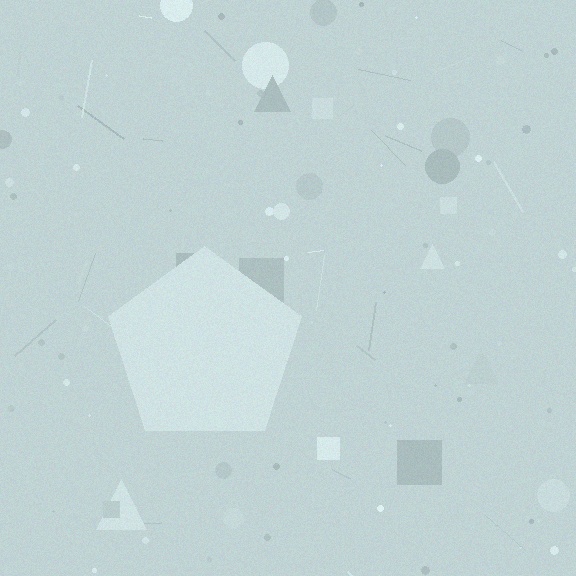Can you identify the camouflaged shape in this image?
The camouflaged shape is a pentagon.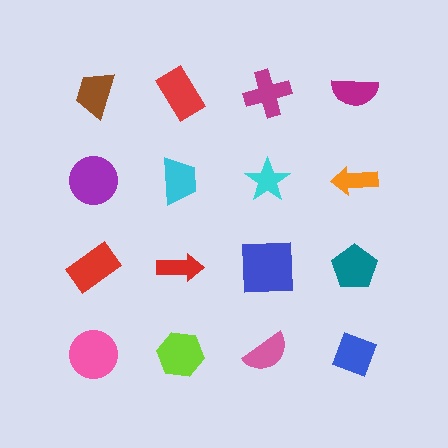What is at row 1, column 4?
A magenta semicircle.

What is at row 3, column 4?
A teal pentagon.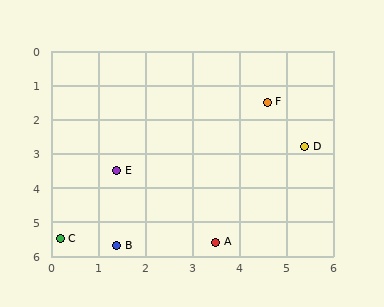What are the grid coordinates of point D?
Point D is at approximately (5.4, 2.8).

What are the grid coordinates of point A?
Point A is at approximately (3.5, 5.6).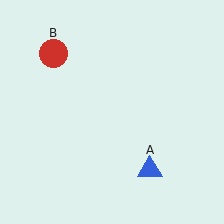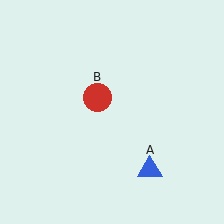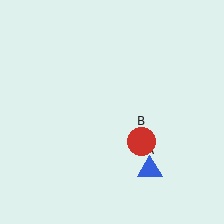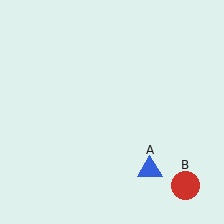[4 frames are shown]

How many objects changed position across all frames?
1 object changed position: red circle (object B).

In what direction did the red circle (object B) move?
The red circle (object B) moved down and to the right.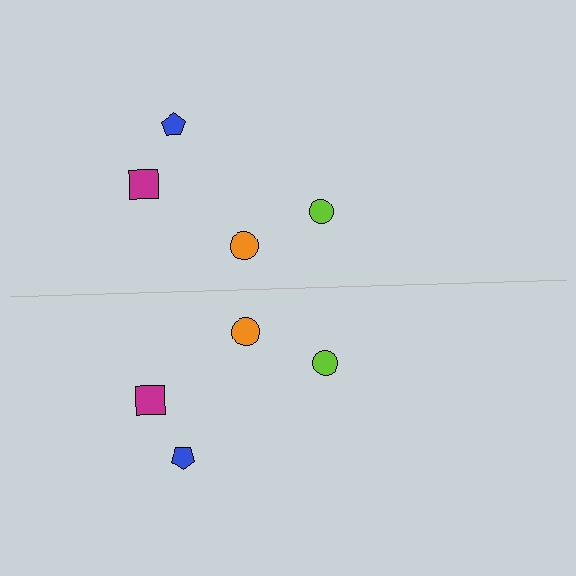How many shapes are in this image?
There are 8 shapes in this image.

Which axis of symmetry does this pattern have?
The pattern has a horizontal axis of symmetry running through the center of the image.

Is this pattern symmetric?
Yes, this pattern has bilateral (reflection) symmetry.